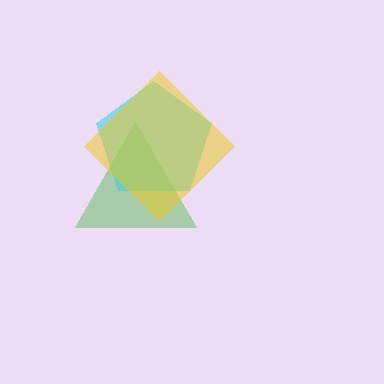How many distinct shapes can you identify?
There are 3 distinct shapes: a green triangle, a cyan pentagon, a yellow diamond.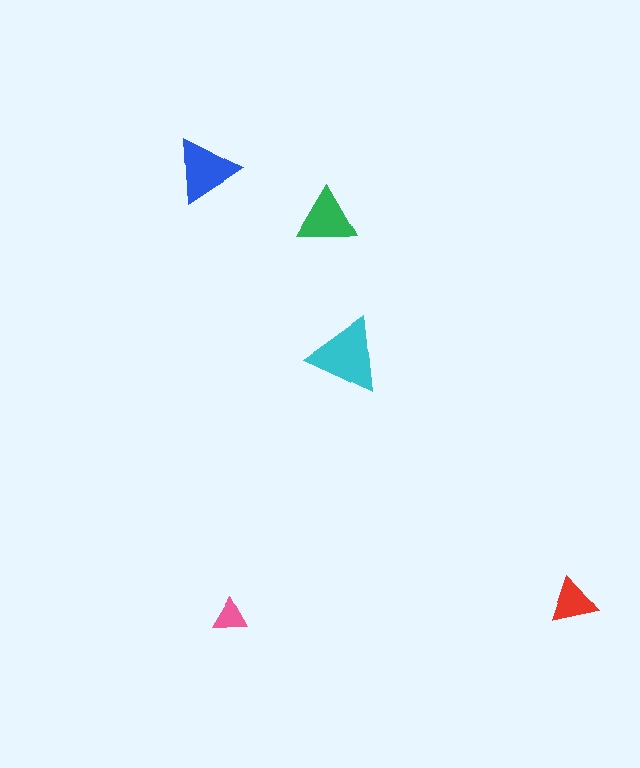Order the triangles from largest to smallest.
the cyan one, the blue one, the green one, the red one, the pink one.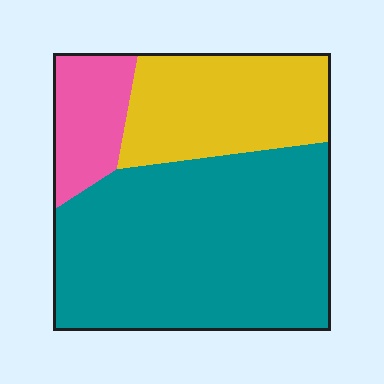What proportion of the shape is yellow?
Yellow covers 27% of the shape.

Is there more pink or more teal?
Teal.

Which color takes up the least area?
Pink, at roughly 15%.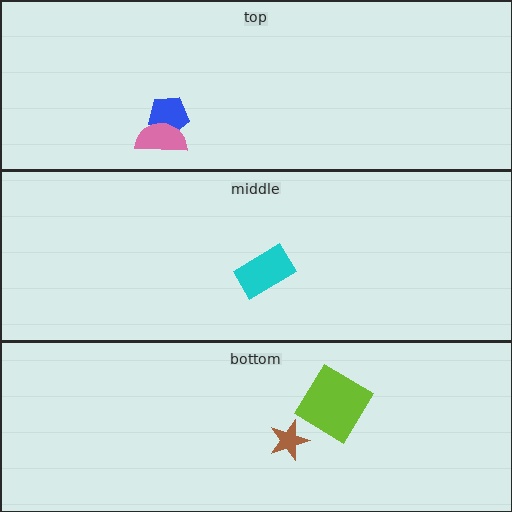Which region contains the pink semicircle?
The top region.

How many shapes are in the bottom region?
2.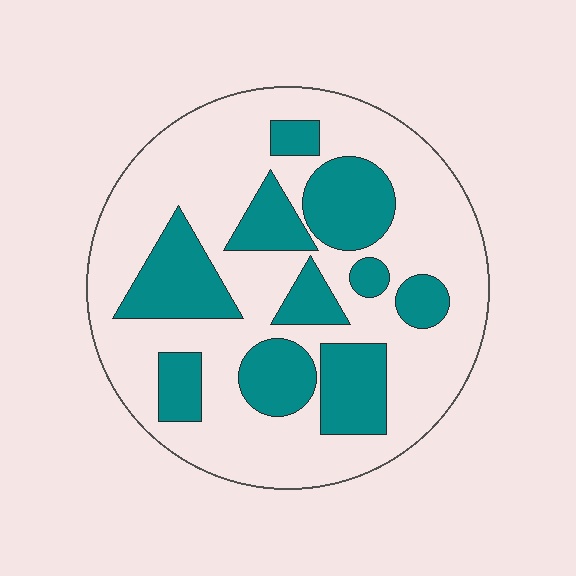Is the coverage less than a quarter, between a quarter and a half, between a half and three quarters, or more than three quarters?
Between a quarter and a half.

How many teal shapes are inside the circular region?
10.